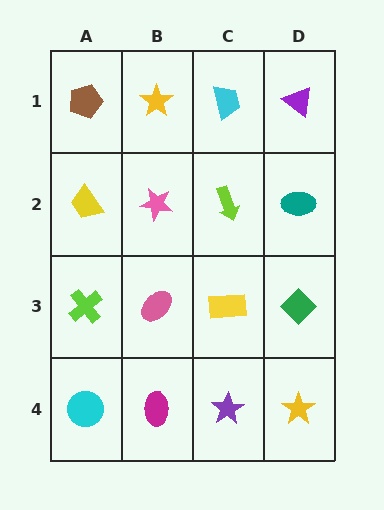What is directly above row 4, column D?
A green diamond.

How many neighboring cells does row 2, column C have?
4.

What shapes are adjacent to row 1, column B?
A pink star (row 2, column B), a brown pentagon (row 1, column A), a cyan trapezoid (row 1, column C).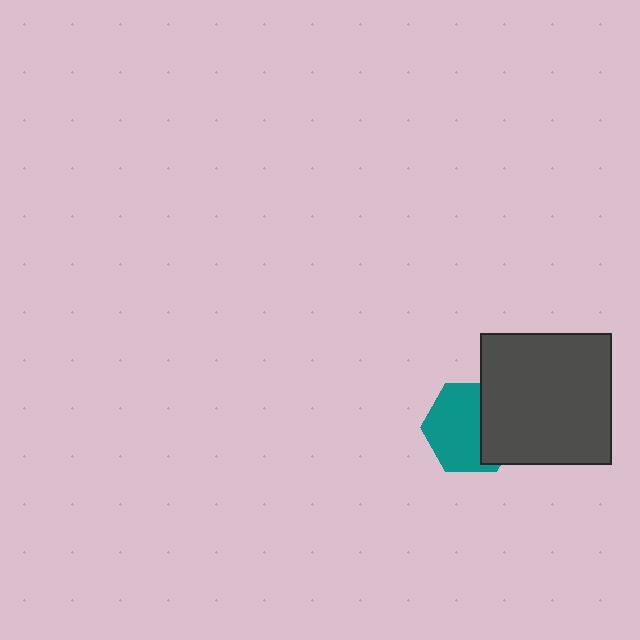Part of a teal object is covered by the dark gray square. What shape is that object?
It is a hexagon.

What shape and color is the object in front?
The object in front is a dark gray square.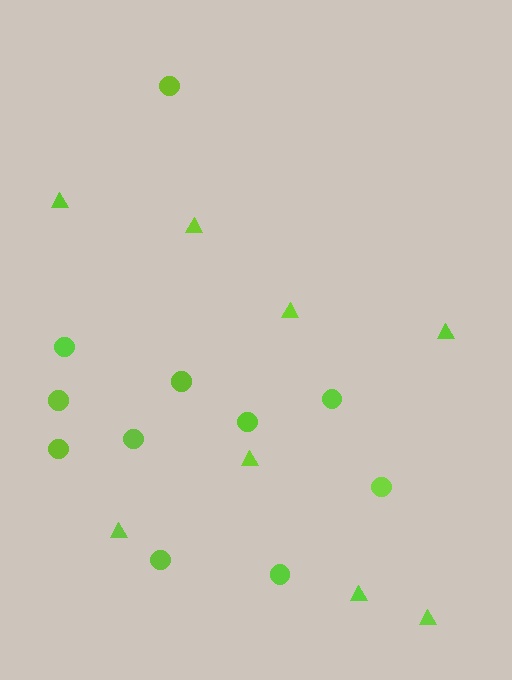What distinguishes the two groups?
There are 2 groups: one group of circles (11) and one group of triangles (8).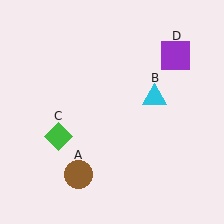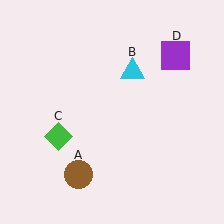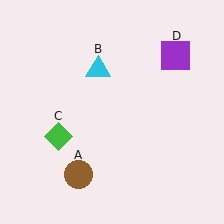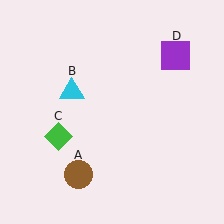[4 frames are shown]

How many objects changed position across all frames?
1 object changed position: cyan triangle (object B).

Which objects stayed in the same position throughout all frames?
Brown circle (object A) and green diamond (object C) and purple square (object D) remained stationary.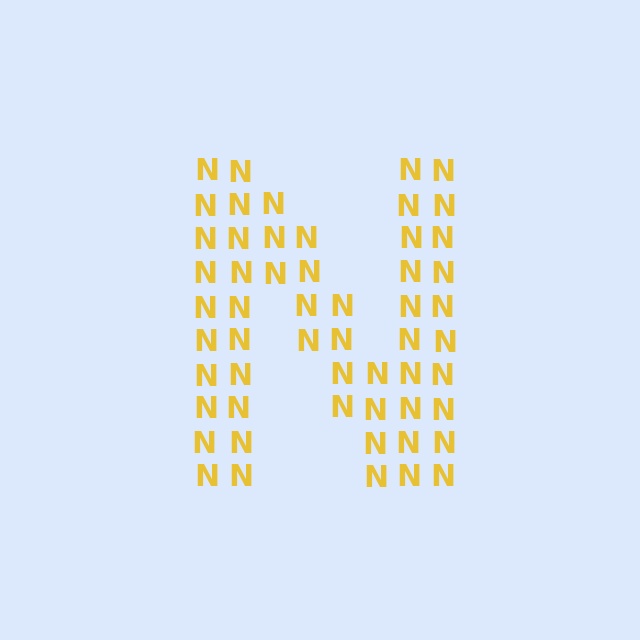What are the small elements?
The small elements are letter N's.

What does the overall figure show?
The overall figure shows the letter N.